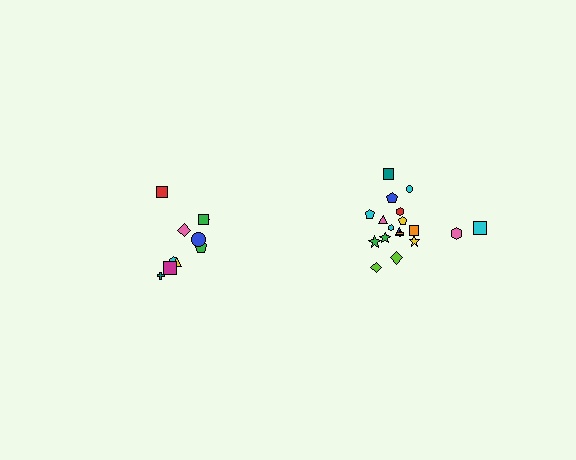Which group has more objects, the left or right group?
The right group.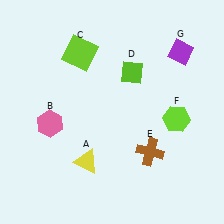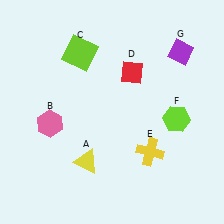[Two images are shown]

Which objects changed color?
D changed from lime to red. E changed from brown to yellow.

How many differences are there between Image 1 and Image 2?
There are 2 differences between the two images.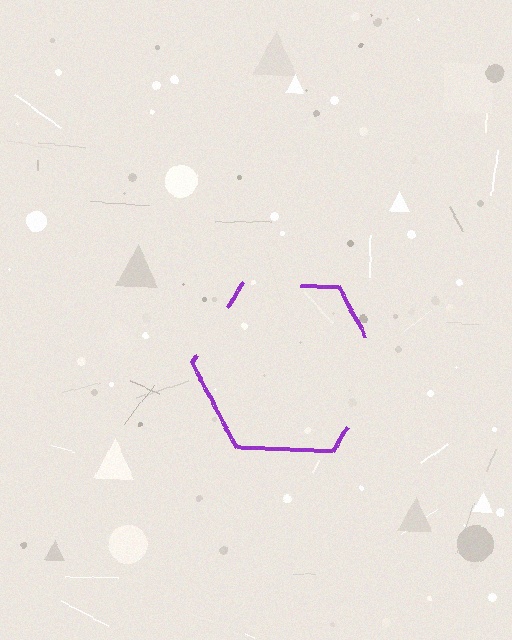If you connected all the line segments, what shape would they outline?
They would outline a hexagon.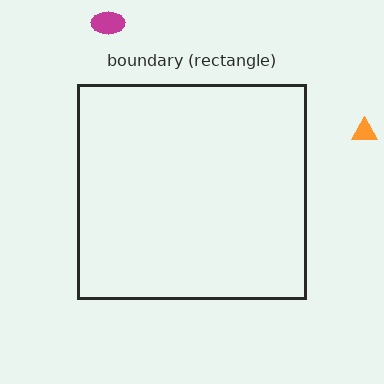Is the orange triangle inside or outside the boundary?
Outside.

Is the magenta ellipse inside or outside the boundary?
Outside.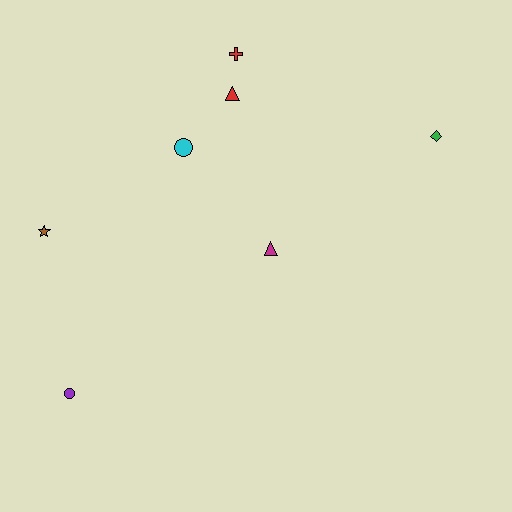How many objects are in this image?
There are 7 objects.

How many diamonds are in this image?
There is 1 diamond.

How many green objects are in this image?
There is 1 green object.